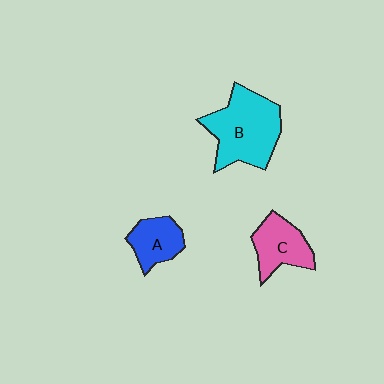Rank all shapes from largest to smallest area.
From largest to smallest: B (cyan), C (pink), A (blue).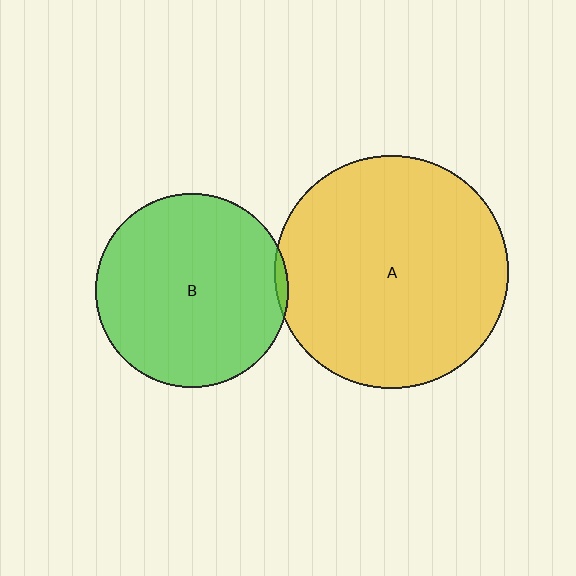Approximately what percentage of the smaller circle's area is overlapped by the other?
Approximately 5%.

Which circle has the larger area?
Circle A (yellow).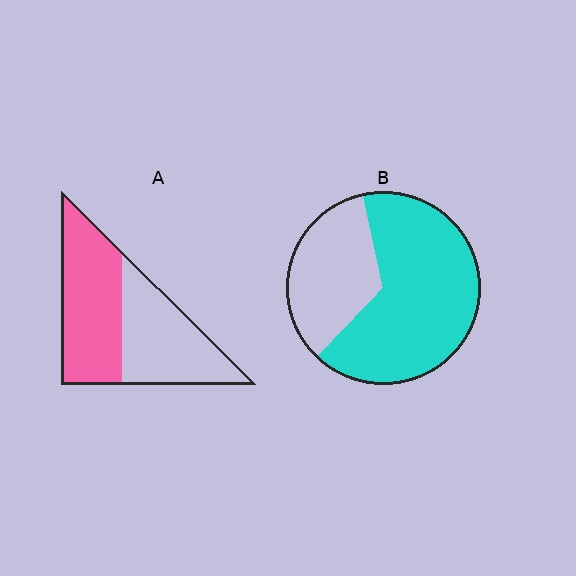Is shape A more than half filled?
Roughly half.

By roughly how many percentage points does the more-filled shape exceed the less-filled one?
By roughly 15 percentage points (B over A).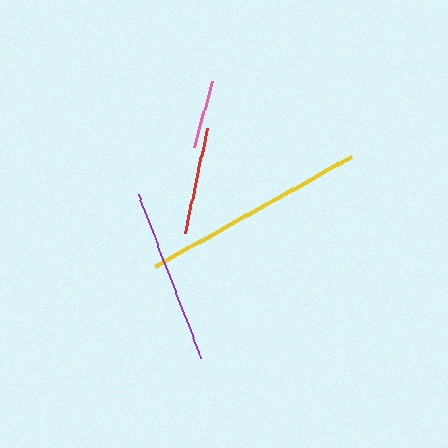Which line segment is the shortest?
The pink line is the shortest at approximately 69 pixels.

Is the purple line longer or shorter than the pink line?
The purple line is longer than the pink line.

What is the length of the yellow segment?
The yellow segment is approximately 225 pixels long.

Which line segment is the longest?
The yellow line is the longest at approximately 225 pixels.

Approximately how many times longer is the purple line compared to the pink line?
The purple line is approximately 2.5 times the length of the pink line.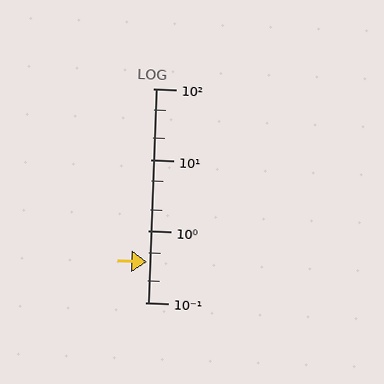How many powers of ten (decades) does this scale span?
The scale spans 3 decades, from 0.1 to 100.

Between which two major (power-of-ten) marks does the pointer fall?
The pointer is between 0.1 and 1.